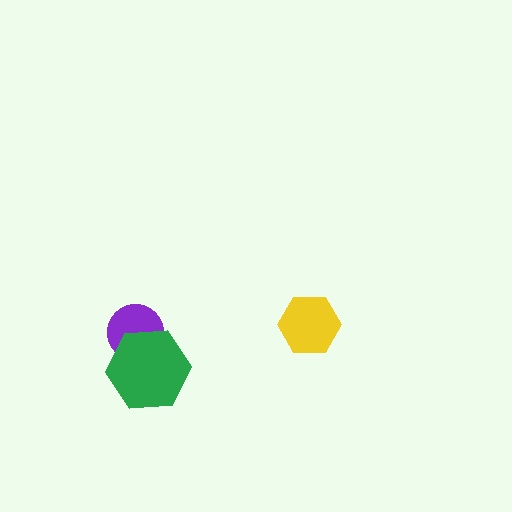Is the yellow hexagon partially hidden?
No, no other shape covers it.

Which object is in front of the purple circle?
The green hexagon is in front of the purple circle.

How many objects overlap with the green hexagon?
1 object overlaps with the green hexagon.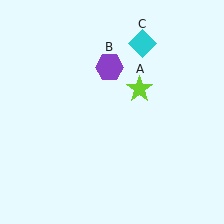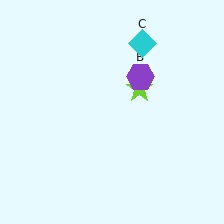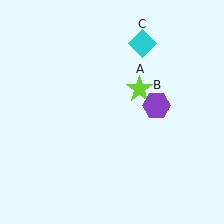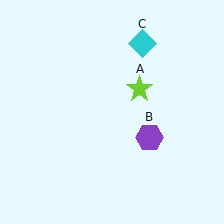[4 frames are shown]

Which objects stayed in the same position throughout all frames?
Lime star (object A) and cyan diamond (object C) remained stationary.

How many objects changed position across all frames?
1 object changed position: purple hexagon (object B).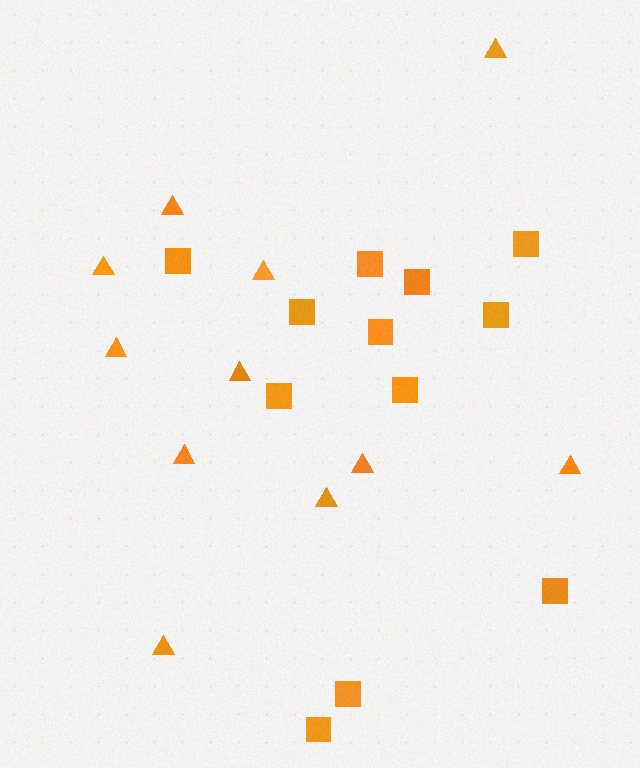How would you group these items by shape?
There are 2 groups: one group of triangles (11) and one group of squares (12).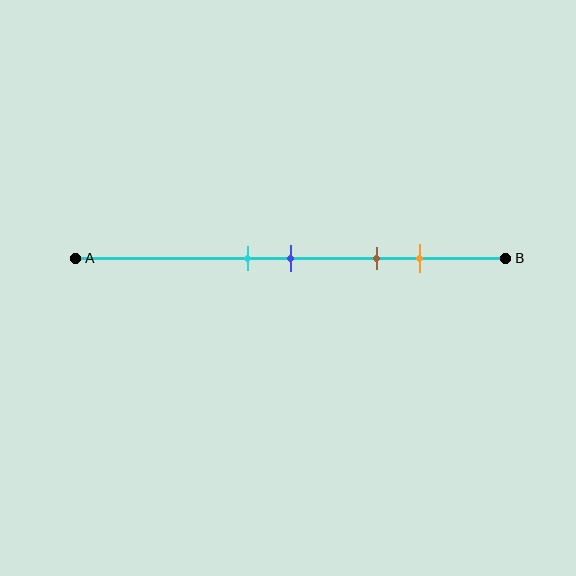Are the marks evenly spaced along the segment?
No, the marks are not evenly spaced.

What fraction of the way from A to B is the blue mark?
The blue mark is approximately 50% (0.5) of the way from A to B.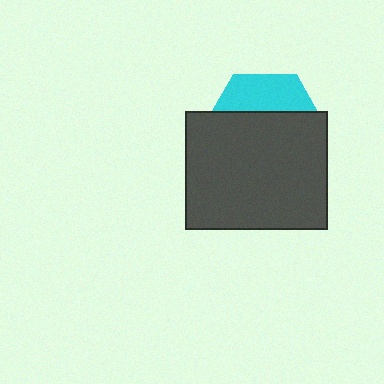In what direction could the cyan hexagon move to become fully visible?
The cyan hexagon could move up. That would shift it out from behind the dark gray rectangle entirely.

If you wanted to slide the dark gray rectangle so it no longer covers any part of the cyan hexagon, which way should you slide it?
Slide it down — that is the most direct way to separate the two shapes.